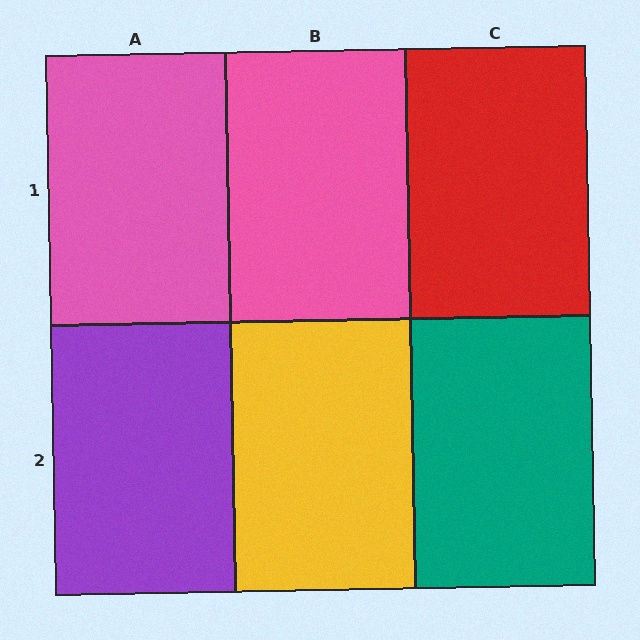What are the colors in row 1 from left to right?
Pink, pink, red.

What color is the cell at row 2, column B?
Yellow.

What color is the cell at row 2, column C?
Teal.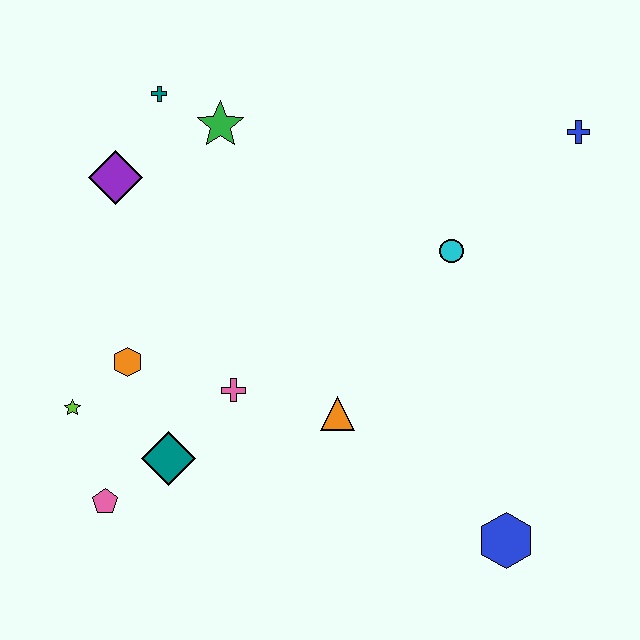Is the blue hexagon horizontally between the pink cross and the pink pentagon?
No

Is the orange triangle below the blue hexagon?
No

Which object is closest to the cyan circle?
The blue cross is closest to the cyan circle.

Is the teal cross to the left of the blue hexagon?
Yes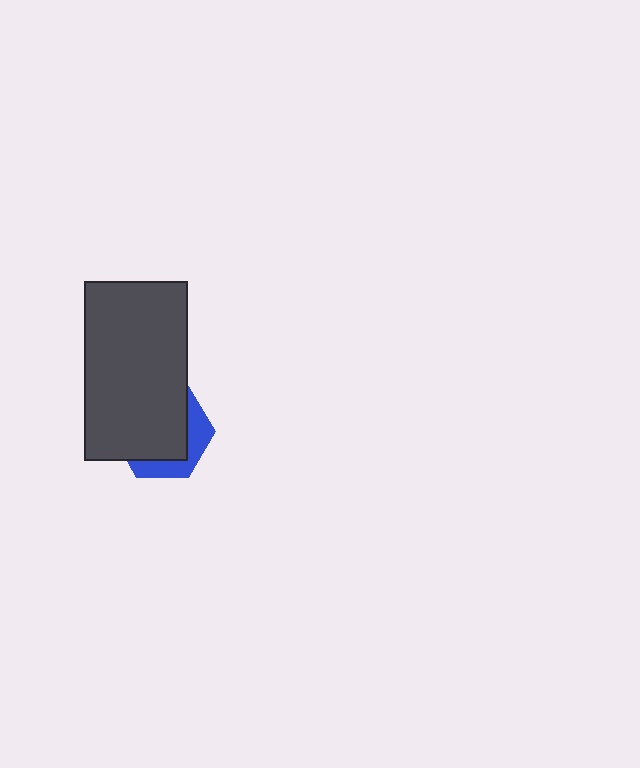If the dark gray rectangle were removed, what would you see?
You would see the complete blue hexagon.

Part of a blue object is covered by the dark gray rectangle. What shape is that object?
It is a hexagon.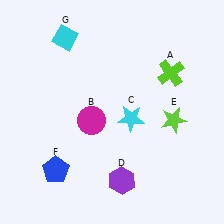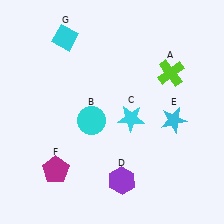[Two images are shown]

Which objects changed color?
B changed from magenta to cyan. E changed from lime to cyan. F changed from blue to magenta.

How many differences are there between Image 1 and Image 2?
There are 3 differences between the two images.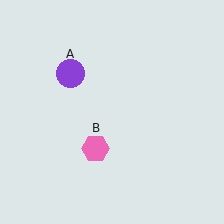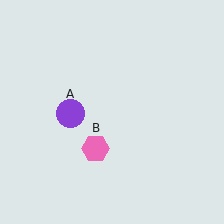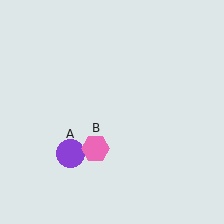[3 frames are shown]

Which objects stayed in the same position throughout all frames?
Pink hexagon (object B) remained stationary.